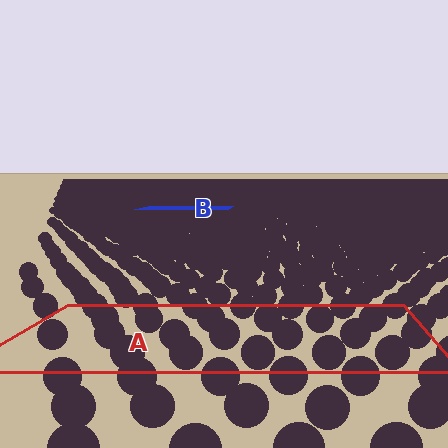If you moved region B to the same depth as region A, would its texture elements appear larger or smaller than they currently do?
They would appear larger. At a closer depth, the same texture elements are projected at a bigger on-screen size.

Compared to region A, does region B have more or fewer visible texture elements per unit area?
Region B has more texture elements per unit area — they are packed more densely because it is farther away.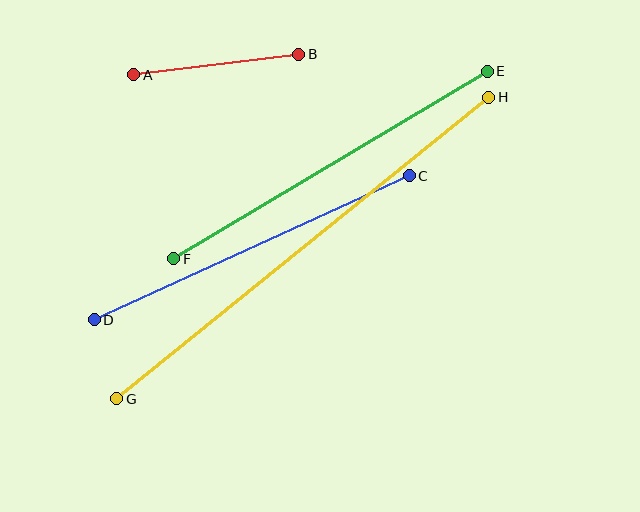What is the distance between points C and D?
The distance is approximately 346 pixels.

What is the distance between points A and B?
The distance is approximately 166 pixels.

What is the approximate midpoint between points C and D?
The midpoint is at approximately (252, 248) pixels.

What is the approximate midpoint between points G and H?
The midpoint is at approximately (303, 248) pixels.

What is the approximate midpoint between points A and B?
The midpoint is at approximately (216, 65) pixels.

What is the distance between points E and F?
The distance is approximately 366 pixels.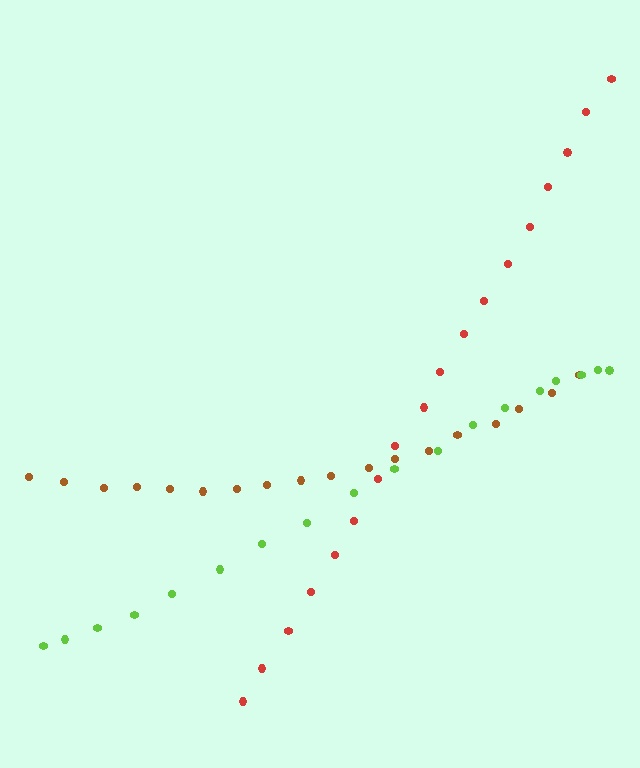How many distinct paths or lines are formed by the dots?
There are 3 distinct paths.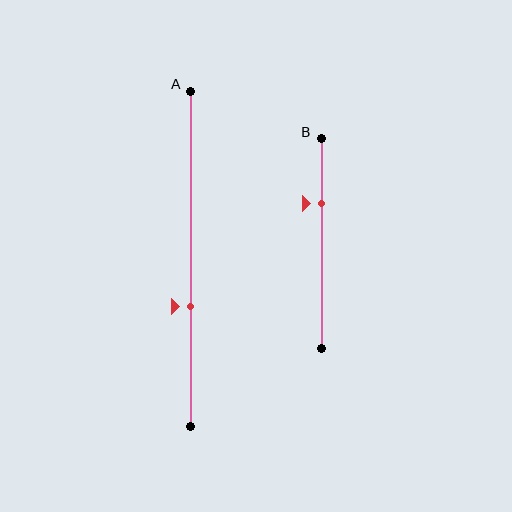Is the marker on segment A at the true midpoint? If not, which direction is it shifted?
No, the marker on segment A is shifted downward by about 14% of the segment length.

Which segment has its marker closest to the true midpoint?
Segment A has its marker closest to the true midpoint.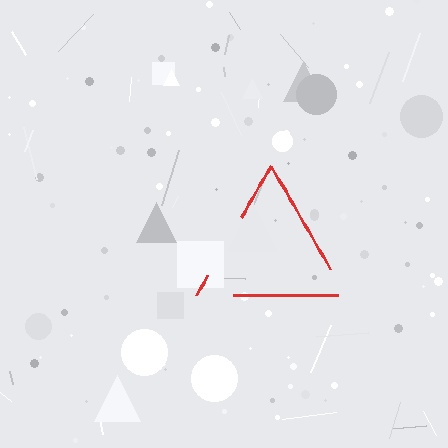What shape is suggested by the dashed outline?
The dashed outline suggests a triangle.